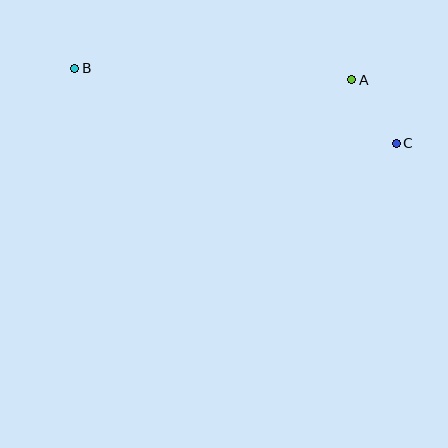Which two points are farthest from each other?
Points B and C are farthest from each other.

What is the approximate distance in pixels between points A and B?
The distance between A and B is approximately 277 pixels.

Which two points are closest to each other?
Points A and C are closest to each other.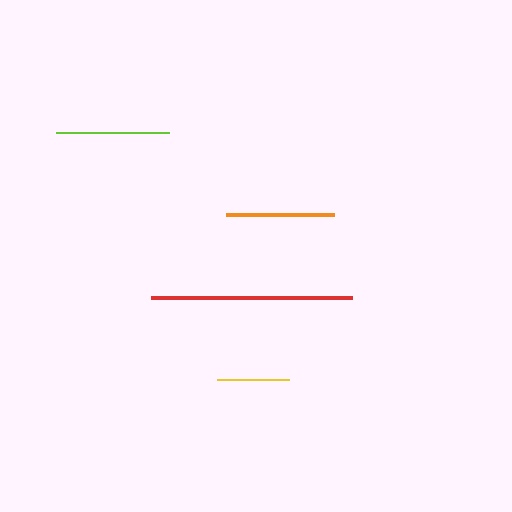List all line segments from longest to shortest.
From longest to shortest: red, lime, orange, yellow.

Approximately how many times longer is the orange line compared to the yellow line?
The orange line is approximately 1.5 times the length of the yellow line.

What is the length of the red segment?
The red segment is approximately 201 pixels long.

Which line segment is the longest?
The red line is the longest at approximately 201 pixels.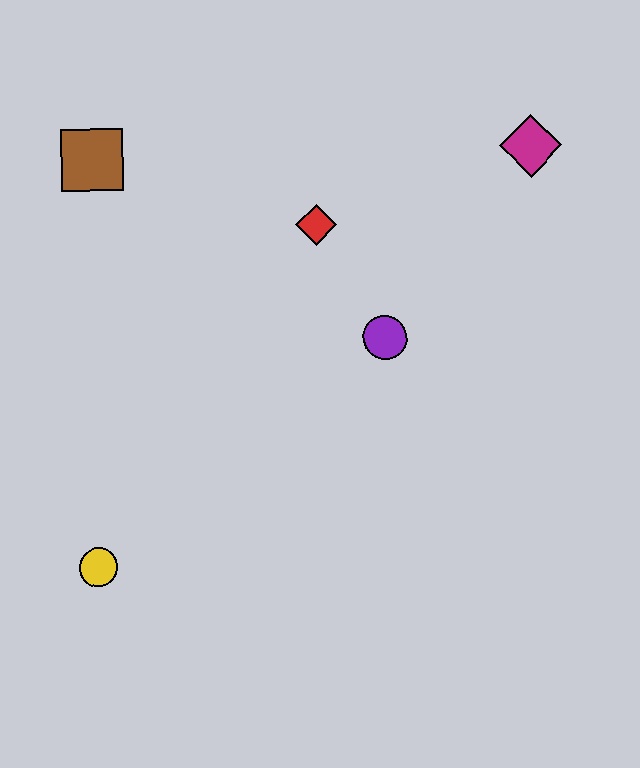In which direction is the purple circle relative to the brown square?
The purple circle is to the right of the brown square.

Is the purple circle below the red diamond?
Yes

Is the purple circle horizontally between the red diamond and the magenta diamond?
Yes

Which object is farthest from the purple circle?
The yellow circle is farthest from the purple circle.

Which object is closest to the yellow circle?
The purple circle is closest to the yellow circle.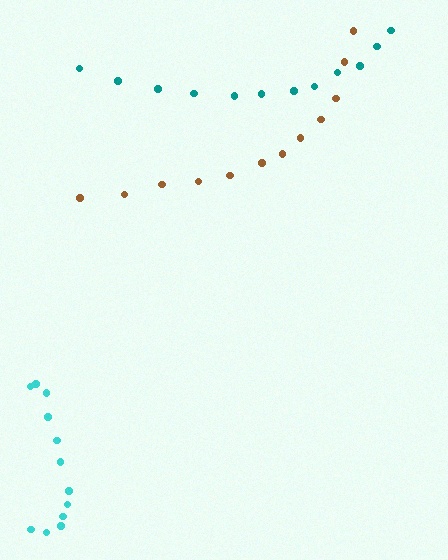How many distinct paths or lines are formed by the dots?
There are 3 distinct paths.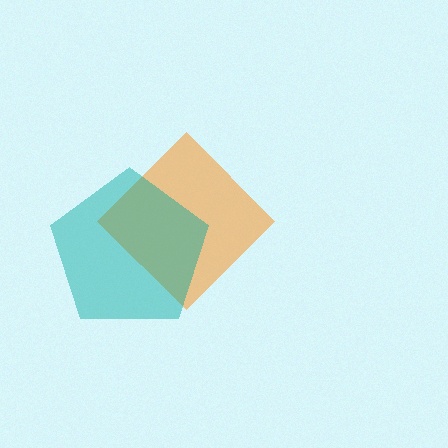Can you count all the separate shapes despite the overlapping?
Yes, there are 2 separate shapes.